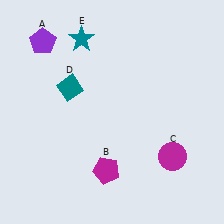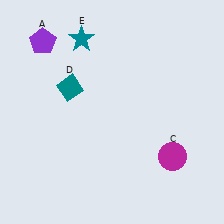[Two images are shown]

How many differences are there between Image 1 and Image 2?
There is 1 difference between the two images.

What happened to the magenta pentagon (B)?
The magenta pentagon (B) was removed in Image 2. It was in the bottom-left area of Image 1.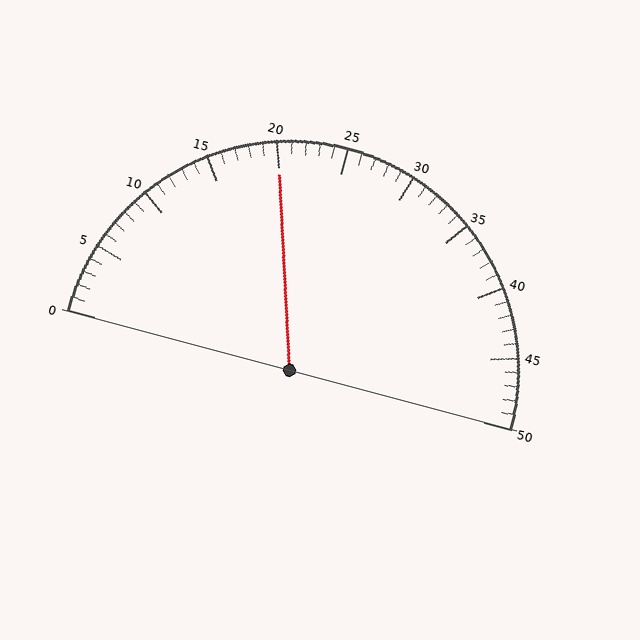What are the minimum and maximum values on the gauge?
The gauge ranges from 0 to 50.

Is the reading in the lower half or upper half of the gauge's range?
The reading is in the lower half of the range (0 to 50).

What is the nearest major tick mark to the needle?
The nearest major tick mark is 20.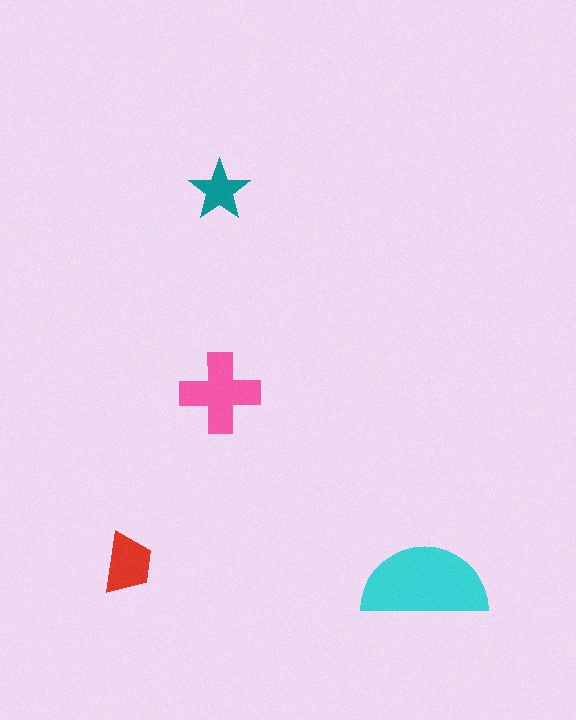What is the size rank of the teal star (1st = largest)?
4th.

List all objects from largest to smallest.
The cyan semicircle, the pink cross, the red trapezoid, the teal star.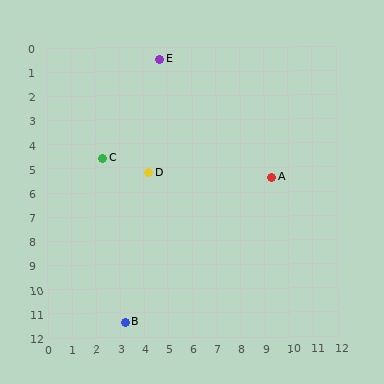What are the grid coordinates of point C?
Point C is at approximately (2.3, 4.6).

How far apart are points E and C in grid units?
Points E and C are about 4.8 grid units apart.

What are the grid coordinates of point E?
Point E is at approximately (4.7, 0.5).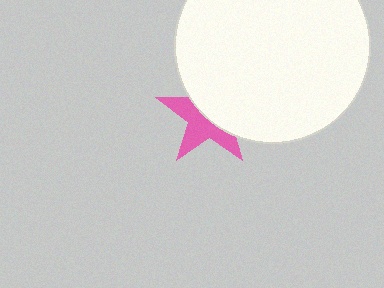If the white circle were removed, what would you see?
You would see the complete pink star.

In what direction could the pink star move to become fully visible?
The pink star could move toward the lower-left. That would shift it out from behind the white circle entirely.